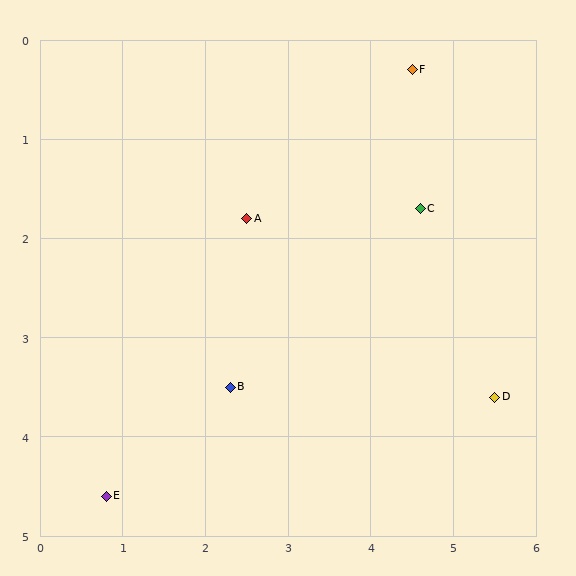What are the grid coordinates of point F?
Point F is at approximately (4.5, 0.3).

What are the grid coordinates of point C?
Point C is at approximately (4.6, 1.7).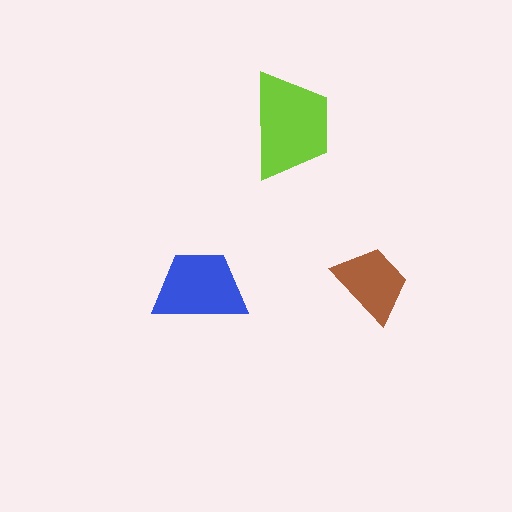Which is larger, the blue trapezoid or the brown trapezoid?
The blue one.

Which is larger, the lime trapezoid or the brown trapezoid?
The lime one.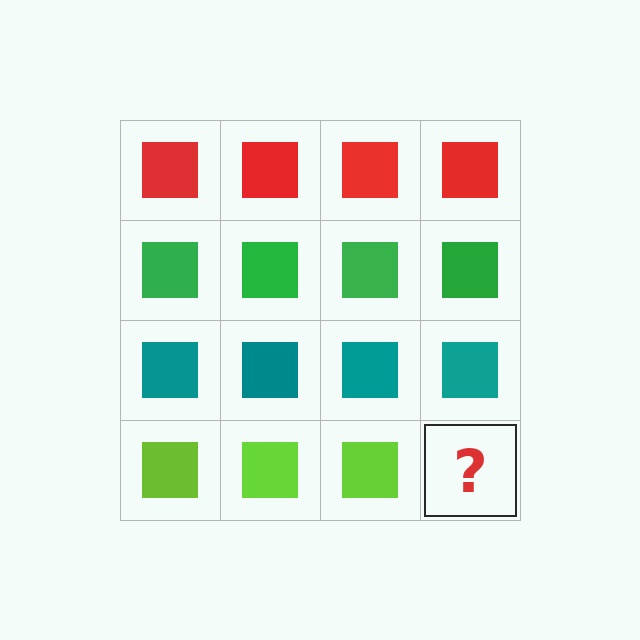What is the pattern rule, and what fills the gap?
The rule is that each row has a consistent color. The gap should be filled with a lime square.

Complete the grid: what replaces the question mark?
The question mark should be replaced with a lime square.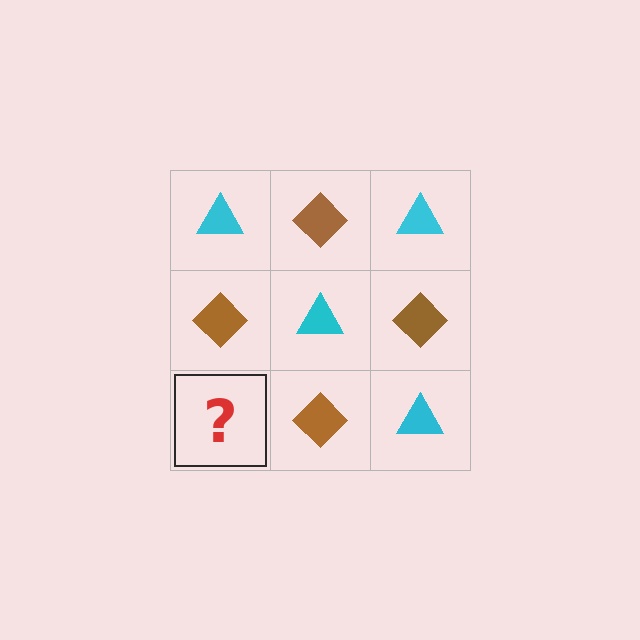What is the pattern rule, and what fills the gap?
The rule is that it alternates cyan triangle and brown diamond in a checkerboard pattern. The gap should be filled with a cyan triangle.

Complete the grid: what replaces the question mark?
The question mark should be replaced with a cyan triangle.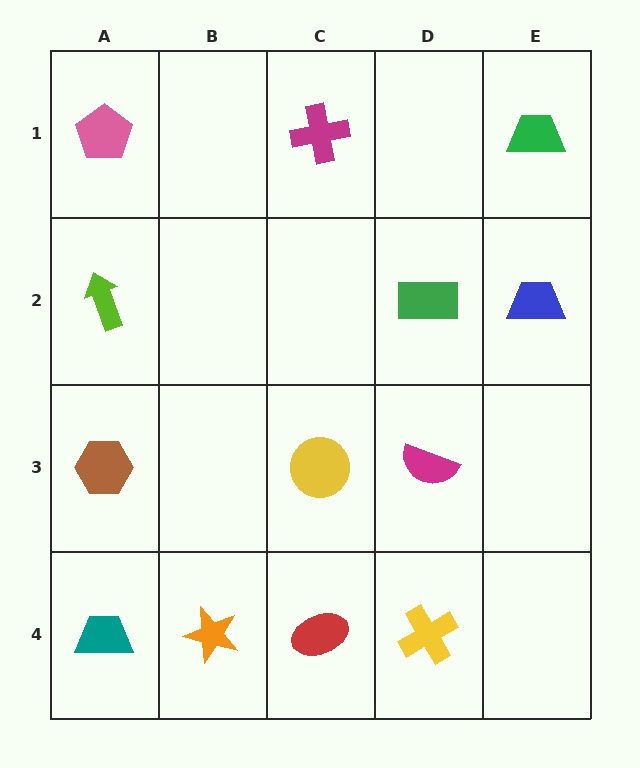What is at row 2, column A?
A lime arrow.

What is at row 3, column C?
A yellow circle.